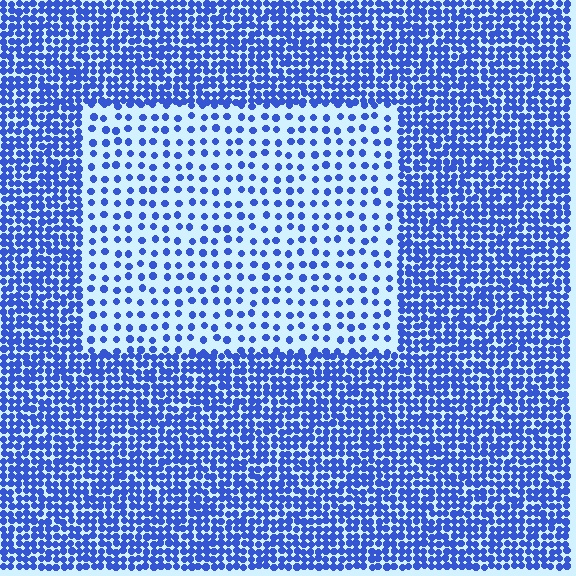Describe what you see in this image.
The image contains small blue elements arranged at two different densities. A rectangle-shaped region is visible where the elements are less densely packed than the surrounding area.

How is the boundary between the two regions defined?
The boundary is defined by a change in element density (approximately 2.7x ratio). All elements are the same color, size, and shape.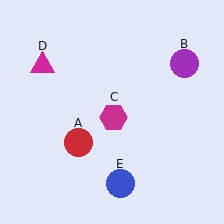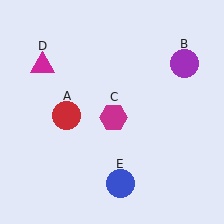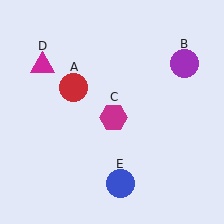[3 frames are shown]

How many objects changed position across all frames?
1 object changed position: red circle (object A).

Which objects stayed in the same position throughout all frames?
Purple circle (object B) and magenta hexagon (object C) and magenta triangle (object D) and blue circle (object E) remained stationary.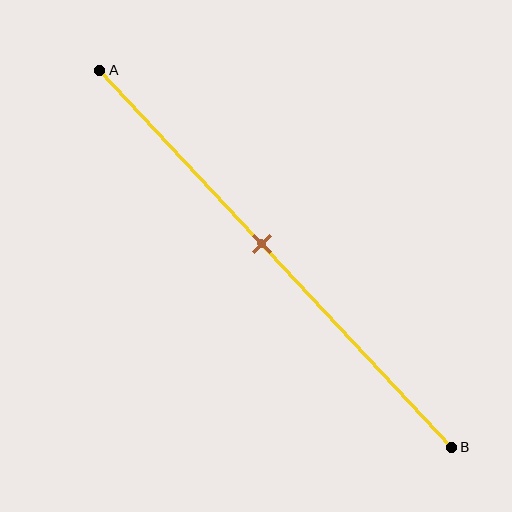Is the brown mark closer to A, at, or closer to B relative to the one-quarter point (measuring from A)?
The brown mark is closer to point B than the one-quarter point of segment AB.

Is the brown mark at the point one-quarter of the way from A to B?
No, the mark is at about 45% from A, not at the 25% one-quarter point.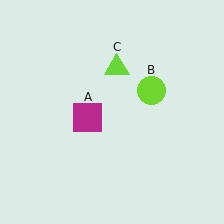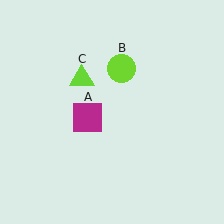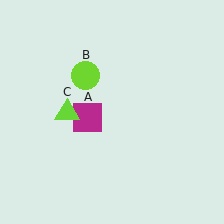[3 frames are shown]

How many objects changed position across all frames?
2 objects changed position: lime circle (object B), lime triangle (object C).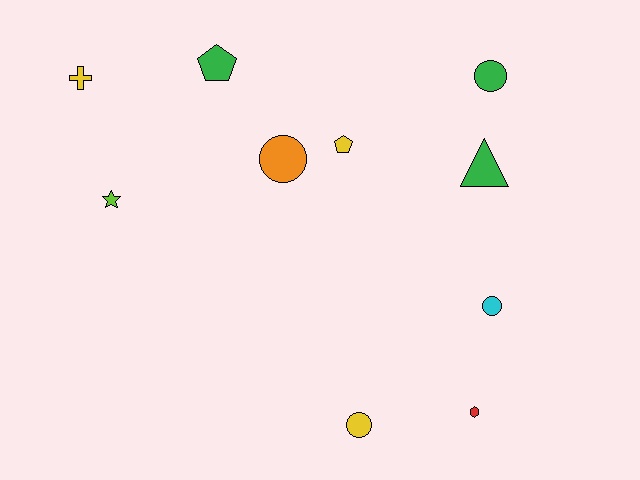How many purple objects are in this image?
There are no purple objects.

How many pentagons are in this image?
There are 2 pentagons.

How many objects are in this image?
There are 10 objects.